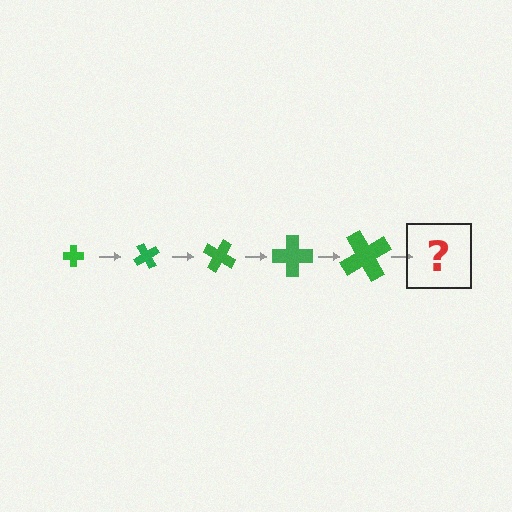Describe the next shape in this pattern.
It should be a cross, larger than the previous one and rotated 300 degrees from the start.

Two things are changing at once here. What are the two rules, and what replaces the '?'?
The two rules are that the cross grows larger each step and it rotates 60 degrees each step. The '?' should be a cross, larger than the previous one and rotated 300 degrees from the start.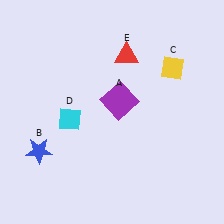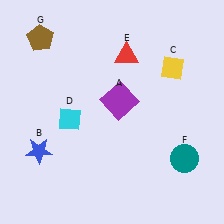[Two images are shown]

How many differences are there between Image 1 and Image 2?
There are 2 differences between the two images.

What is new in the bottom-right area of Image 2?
A teal circle (F) was added in the bottom-right area of Image 2.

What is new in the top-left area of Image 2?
A brown pentagon (G) was added in the top-left area of Image 2.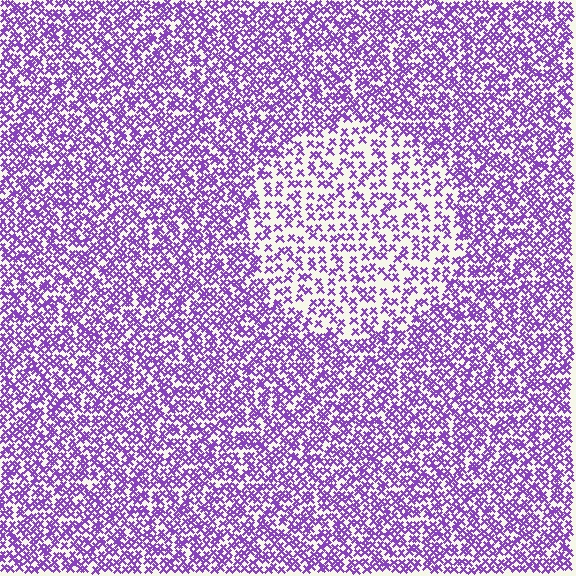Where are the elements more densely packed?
The elements are more densely packed outside the circle boundary.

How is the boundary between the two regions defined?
The boundary is defined by a change in element density (approximately 2.0x ratio). All elements are the same color, size, and shape.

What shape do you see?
I see a circle.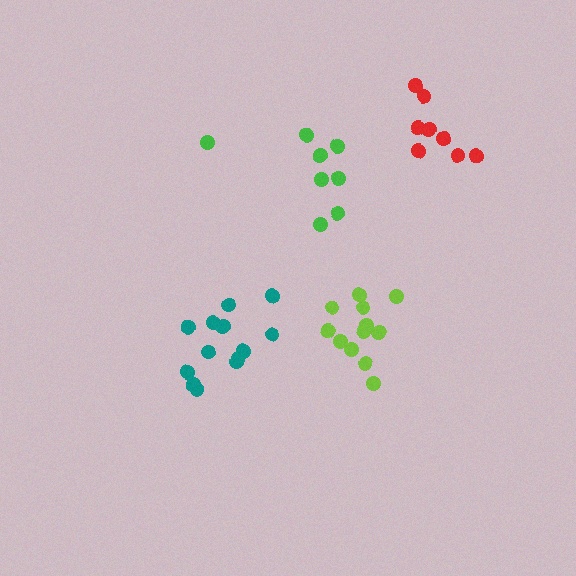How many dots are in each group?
Group 1: 12 dots, Group 2: 8 dots, Group 3: 8 dots, Group 4: 13 dots (41 total).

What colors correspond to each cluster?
The clusters are colored: lime, green, red, teal.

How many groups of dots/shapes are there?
There are 4 groups.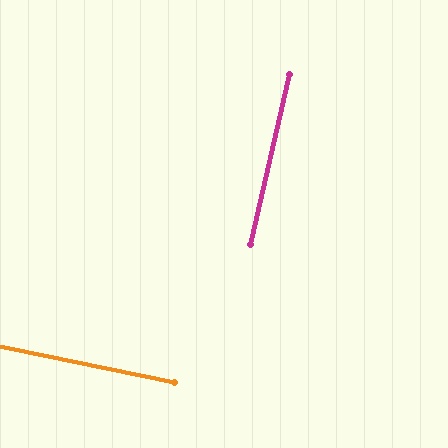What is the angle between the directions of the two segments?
Approximately 88 degrees.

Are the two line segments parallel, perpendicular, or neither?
Perpendicular — they meet at approximately 88°.